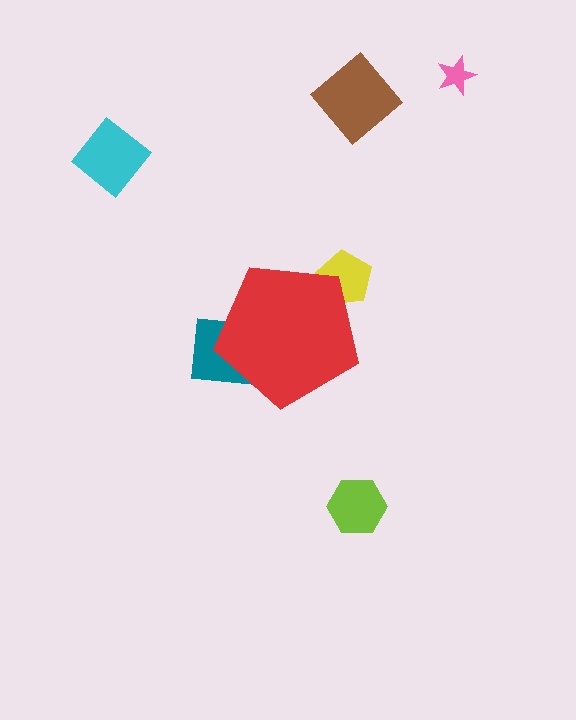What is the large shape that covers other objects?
A red pentagon.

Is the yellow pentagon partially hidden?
Yes, the yellow pentagon is partially hidden behind the red pentagon.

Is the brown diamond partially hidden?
No, the brown diamond is fully visible.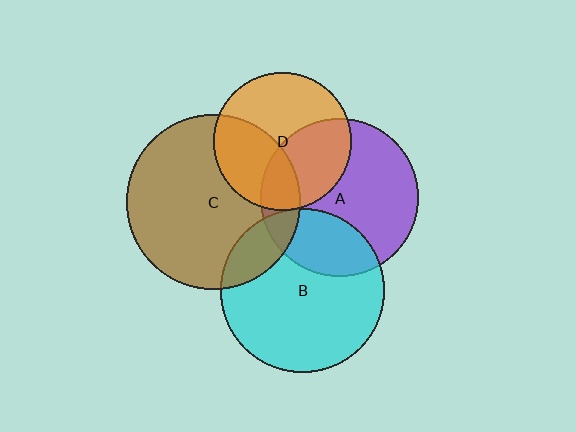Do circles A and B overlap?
Yes.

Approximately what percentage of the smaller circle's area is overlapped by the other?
Approximately 30%.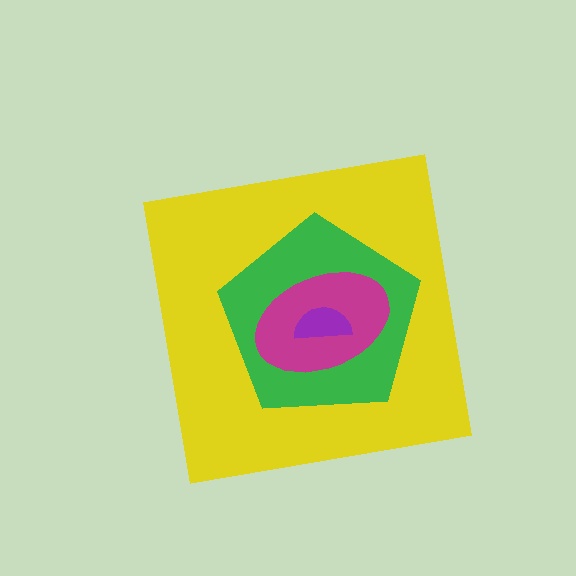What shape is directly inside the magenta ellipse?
The purple semicircle.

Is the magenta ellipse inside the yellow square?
Yes.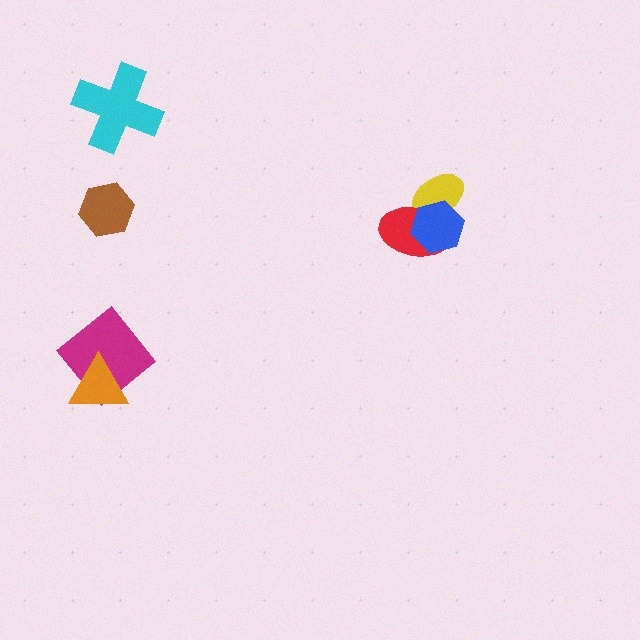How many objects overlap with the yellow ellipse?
2 objects overlap with the yellow ellipse.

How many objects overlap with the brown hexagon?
0 objects overlap with the brown hexagon.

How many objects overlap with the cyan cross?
0 objects overlap with the cyan cross.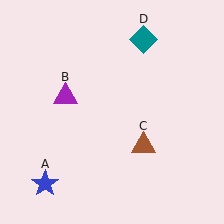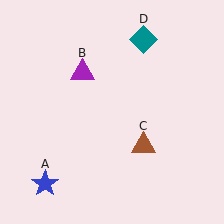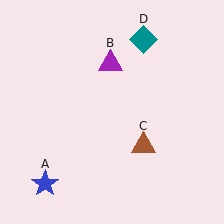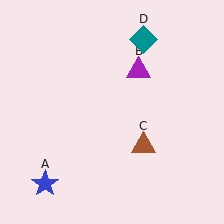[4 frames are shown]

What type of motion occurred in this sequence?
The purple triangle (object B) rotated clockwise around the center of the scene.